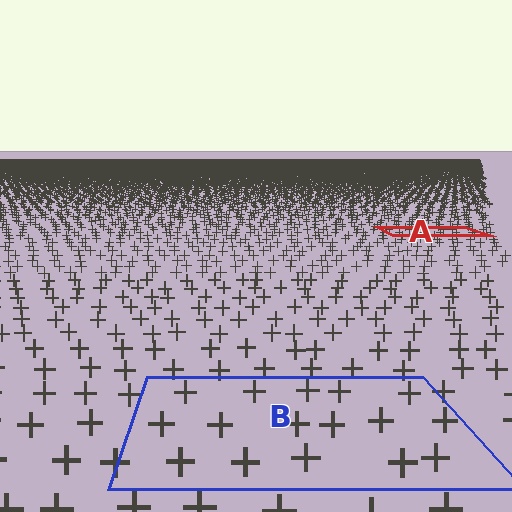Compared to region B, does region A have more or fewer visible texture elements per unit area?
Region A has more texture elements per unit area — they are packed more densely because it is farther away.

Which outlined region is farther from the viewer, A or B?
Region A is farther from the viewer — the texture elements inside it appear smaller and more densely packed.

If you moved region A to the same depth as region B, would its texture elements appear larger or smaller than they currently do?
They would appear larger. At a closer depth, the same texture elements are projected at a bigger on-screen size.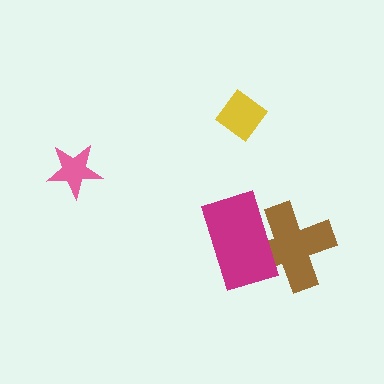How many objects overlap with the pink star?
0 objects overlap with the pink star.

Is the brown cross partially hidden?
Yes, it is partially covered by another shape.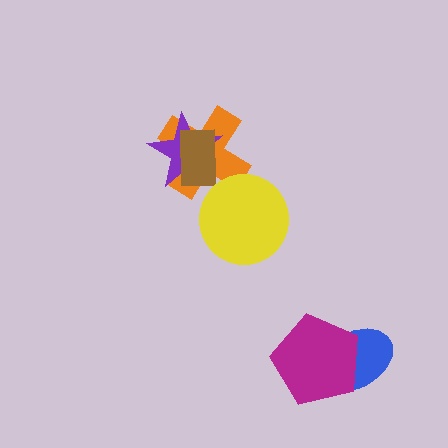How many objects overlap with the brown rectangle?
2 objects overlap with the brown rectangle.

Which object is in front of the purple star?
The brown rectangle is in front of the purple star.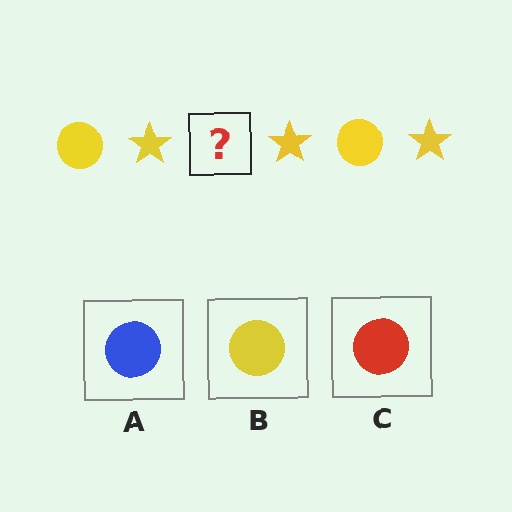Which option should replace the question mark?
Option B.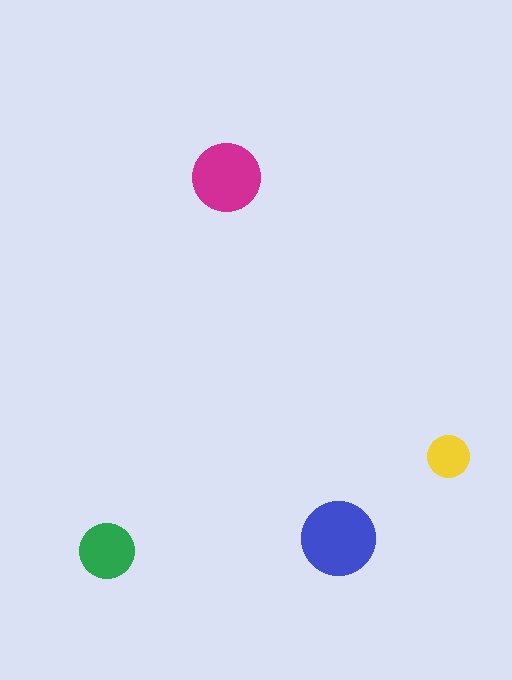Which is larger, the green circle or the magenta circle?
The magenta one.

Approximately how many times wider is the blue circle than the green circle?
About 1.5 times wider.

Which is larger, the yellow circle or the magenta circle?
The magenta one.